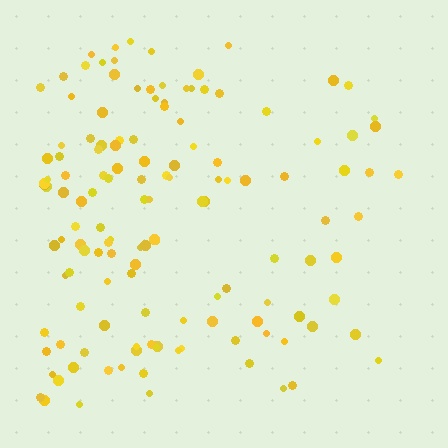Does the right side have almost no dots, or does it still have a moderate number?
Still a moderate number, just noticeably fewer than the left.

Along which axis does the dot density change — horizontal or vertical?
Horizontal.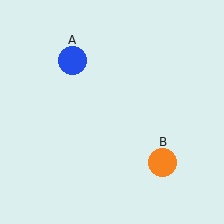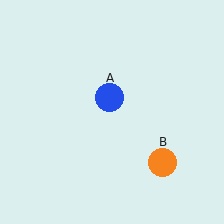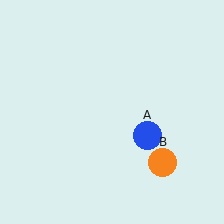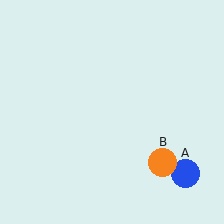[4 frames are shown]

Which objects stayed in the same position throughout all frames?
Orange circle (object B) remained stationary.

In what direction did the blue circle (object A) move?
The blue circle (object A) moved down and to the right.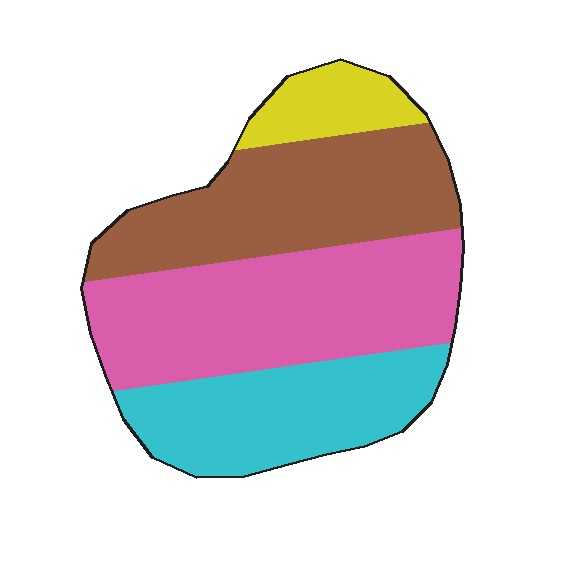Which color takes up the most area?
Pink, at roughly 35%.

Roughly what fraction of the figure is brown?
Brown takes up about one third (1/3) of the figure.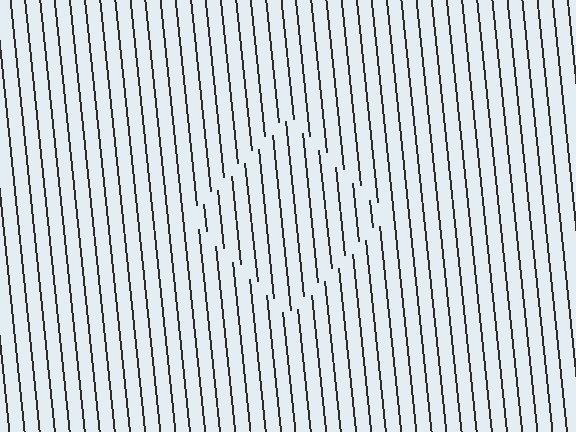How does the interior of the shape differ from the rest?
The interior of the shape contains the same grating, shifted by half a period — the contour is defined by the phase discontinuity where line-ends from the inner and outer gratings abut.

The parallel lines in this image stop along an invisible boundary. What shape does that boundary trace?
An illusory square. The interior of the shape contains the same grating, shifted by half a period — the contour is defined by the phase discontinuity where line-ends from the inner and outer gratings abut.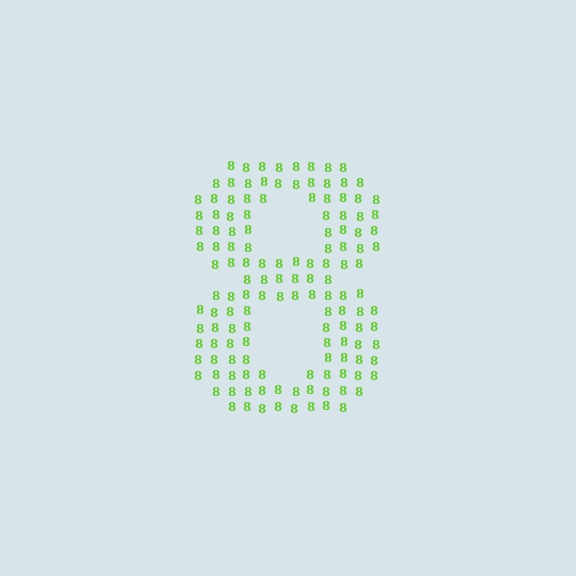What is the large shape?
The large shape is the digit 8.